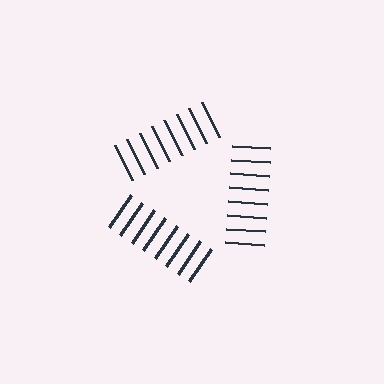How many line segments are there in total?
24 — 8 along each of the 3 edges.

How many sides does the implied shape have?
3 sides — the line-ends trace a triangle.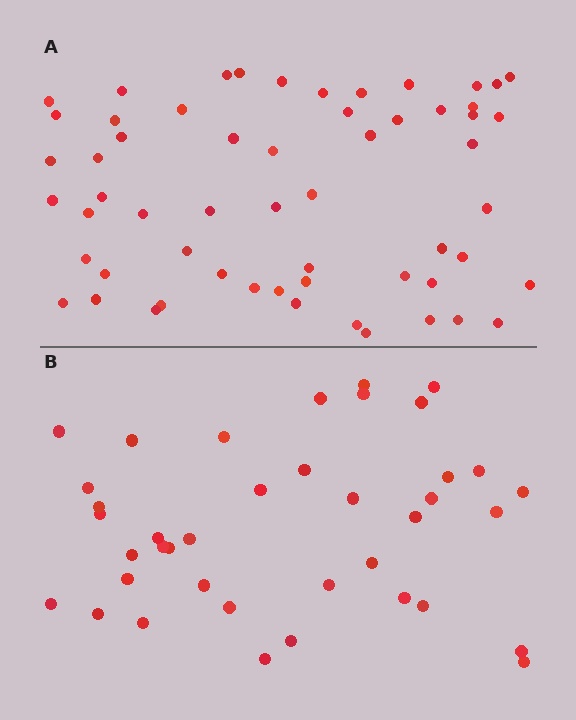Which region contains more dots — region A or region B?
Region A (the top region) has more dots.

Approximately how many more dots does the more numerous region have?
Region A has approximately 20 more dots than region B.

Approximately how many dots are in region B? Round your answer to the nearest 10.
About 40 dots. (The exact count is 39, which rounds to 40.)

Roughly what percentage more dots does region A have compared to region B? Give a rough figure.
About 50% more.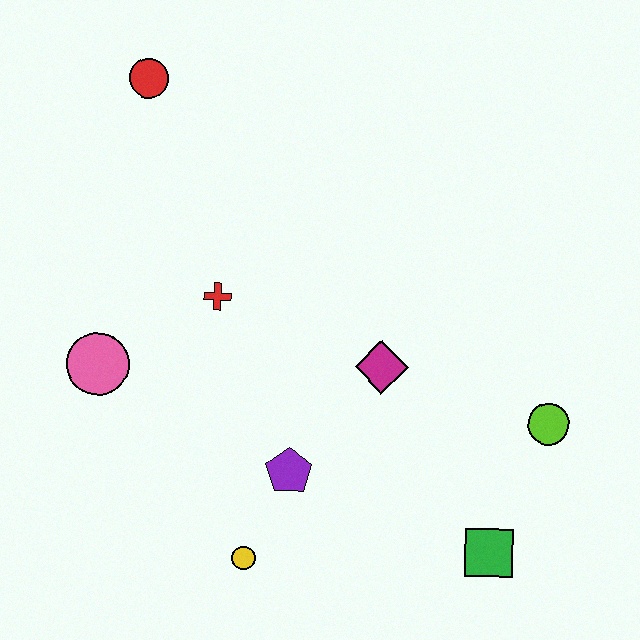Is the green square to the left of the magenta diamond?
No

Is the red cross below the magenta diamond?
No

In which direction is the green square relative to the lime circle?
The green square is below the lime circle.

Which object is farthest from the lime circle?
The red circle is farthest from the lime circle.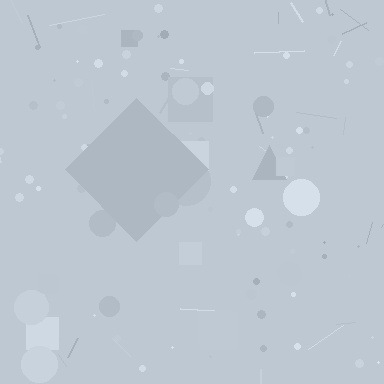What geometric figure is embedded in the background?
A diamond is embedded in the background.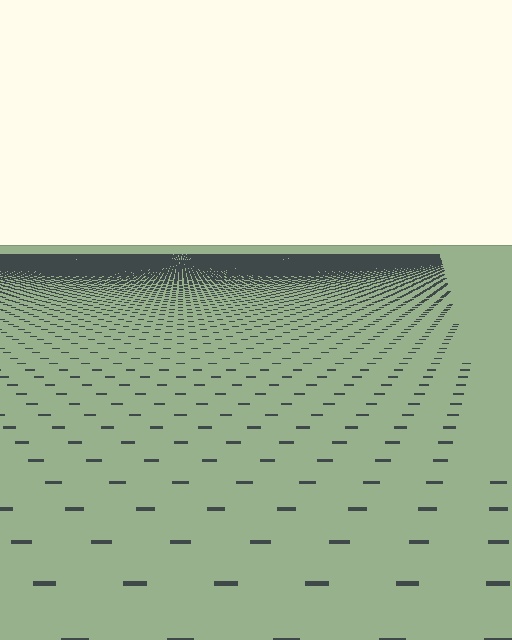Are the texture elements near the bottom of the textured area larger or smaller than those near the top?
Larger. Near the bottom, elements are closer to the viewer and appear at a bigger on-screen size.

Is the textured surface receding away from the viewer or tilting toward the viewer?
The surface is receding away from the viewer. Texture elements get smaller and denser toward the top.